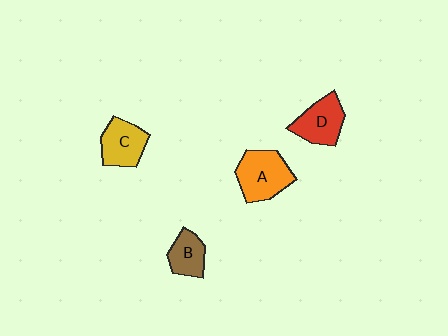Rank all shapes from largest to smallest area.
From largest to smallest: A (orange), D (red), C (yellow), B (brown).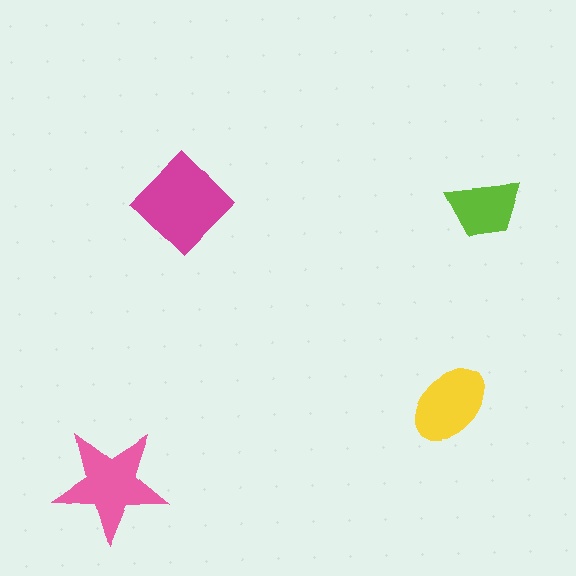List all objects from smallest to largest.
The lime trapezoid, the yellow ellipse, the pink star, the magenta diamond.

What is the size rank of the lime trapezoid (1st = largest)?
4th.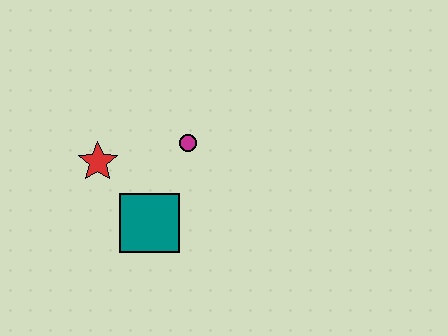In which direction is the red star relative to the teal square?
The red star is above the teal square.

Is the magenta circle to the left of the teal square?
No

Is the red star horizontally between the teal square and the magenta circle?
No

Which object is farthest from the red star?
The magenta circle is farthest from the red star.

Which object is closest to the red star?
The teal square is closest to the red star.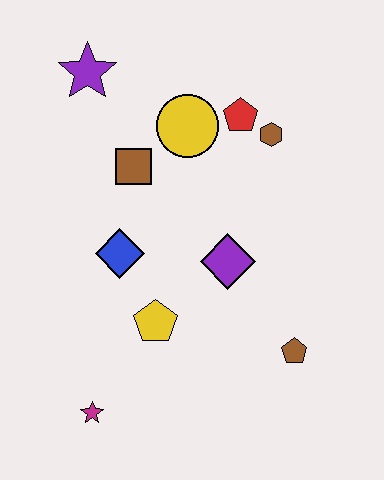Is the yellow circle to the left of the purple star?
No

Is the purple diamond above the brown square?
No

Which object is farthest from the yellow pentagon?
The purple star is farthest from the yellow pentagon.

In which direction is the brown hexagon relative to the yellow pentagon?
The brown hexagon is above the yellow pentagon.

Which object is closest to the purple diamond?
The yellow pentagon is closest to the purple diamond.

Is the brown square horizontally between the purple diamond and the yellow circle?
No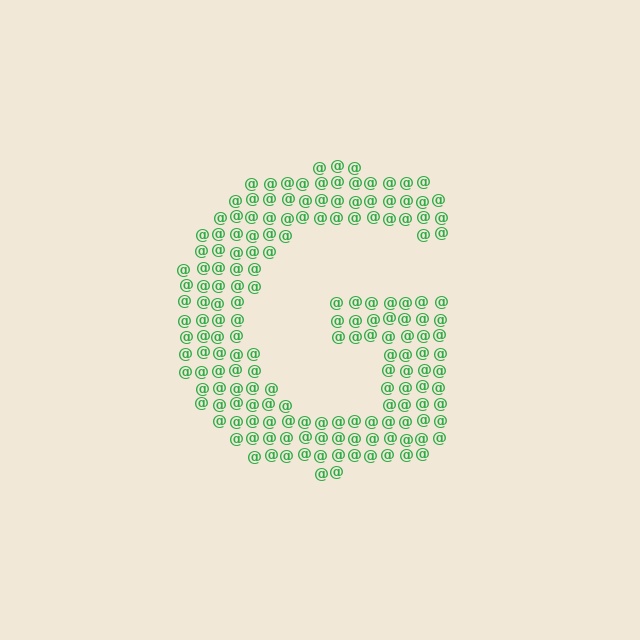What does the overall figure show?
The overall figure shows the letter G.